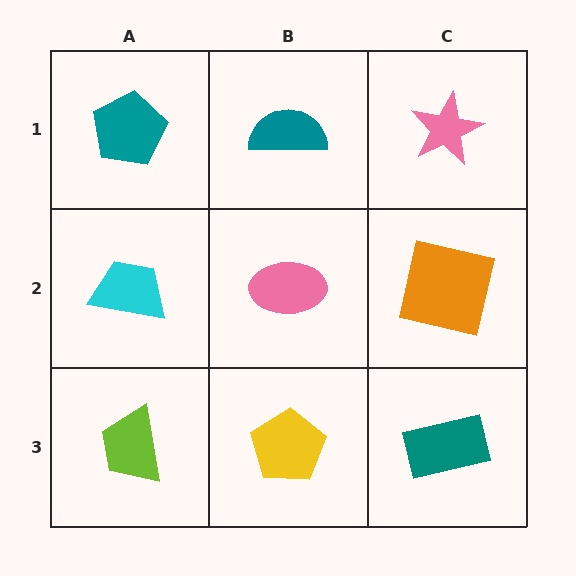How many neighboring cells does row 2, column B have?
4.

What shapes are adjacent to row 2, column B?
A teal semicircle (row 1, column B), a yellow pentagon (row 3, column B), a cyan trapezoid (row 2, column A), an orange square (row 2, column C).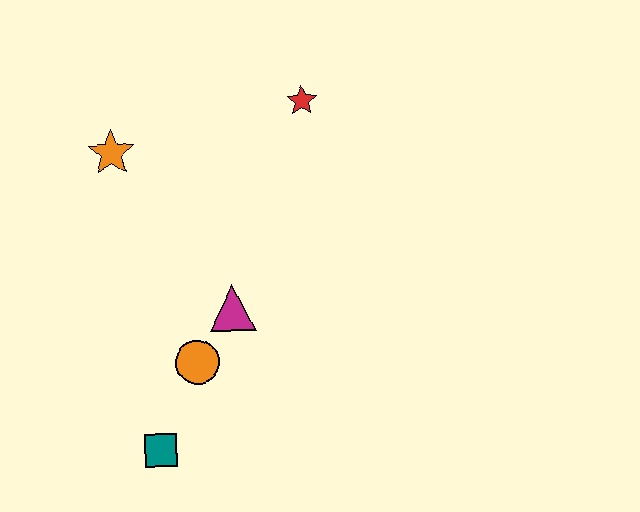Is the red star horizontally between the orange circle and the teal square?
No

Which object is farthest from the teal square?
The red star is farthest from the teal square.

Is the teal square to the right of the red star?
No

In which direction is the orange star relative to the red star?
The orange star is to the left of the red star.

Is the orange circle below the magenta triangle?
Yes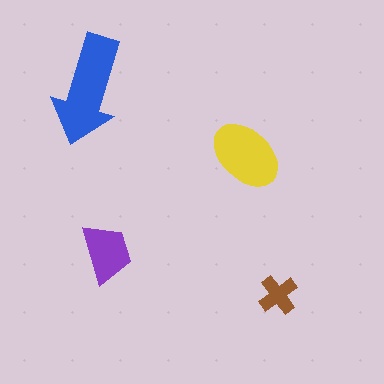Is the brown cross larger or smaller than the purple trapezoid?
Smaller.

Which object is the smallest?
The brown cross.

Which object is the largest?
The blue arrow.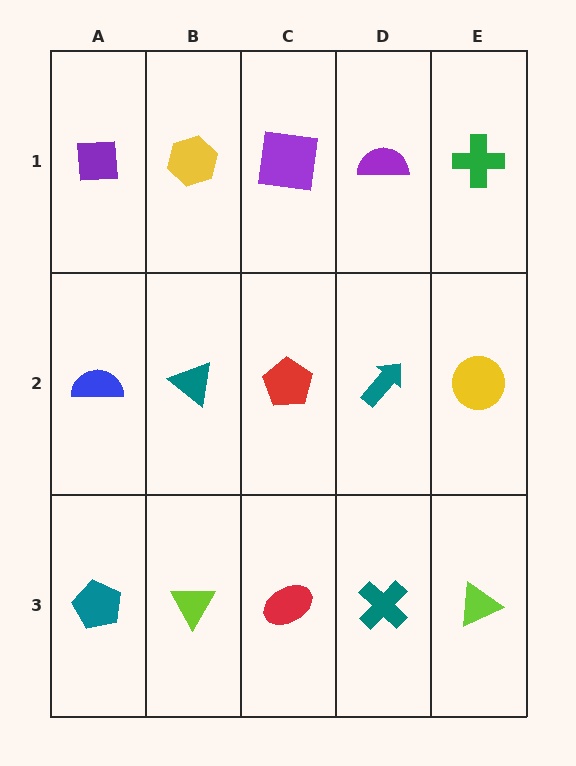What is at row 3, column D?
A teal cross.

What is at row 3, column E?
A lime triangle.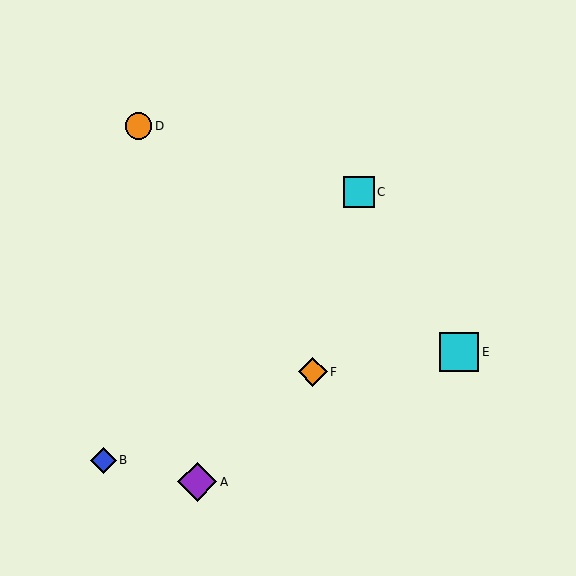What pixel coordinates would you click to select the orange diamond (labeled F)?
Click at (313, 372) to select the orange diamond F.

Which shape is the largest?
The purple diamond (labeled A) is the largest.